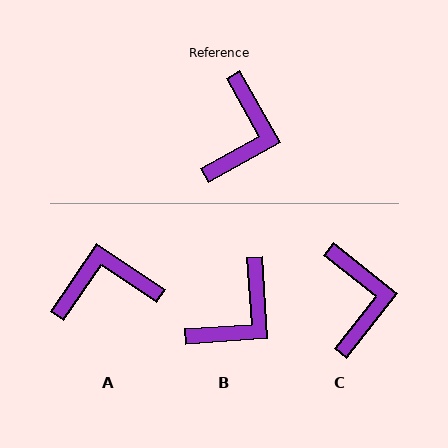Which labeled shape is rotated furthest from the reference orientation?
A, about 117 degrees away.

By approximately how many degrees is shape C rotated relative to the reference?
Approximately 22 degrees counter-clockwise.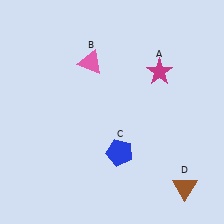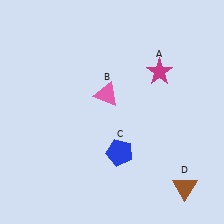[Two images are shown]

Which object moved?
The pink triangle (B) moved down.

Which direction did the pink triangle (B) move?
The pink triangle (B) moved down.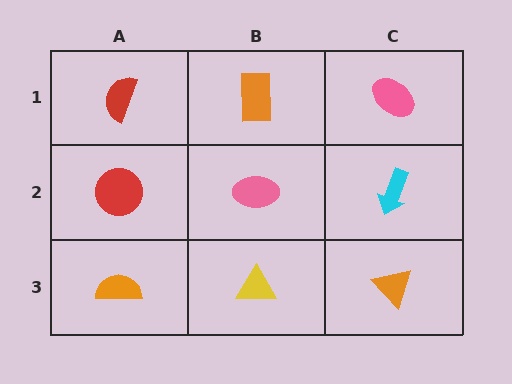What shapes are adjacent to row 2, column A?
A red semicircle (row 1, column A), an orange semicircle (row 3, column A), a pink ellipse (row 2, column B).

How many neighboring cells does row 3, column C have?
2.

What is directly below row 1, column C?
A cyan arrow.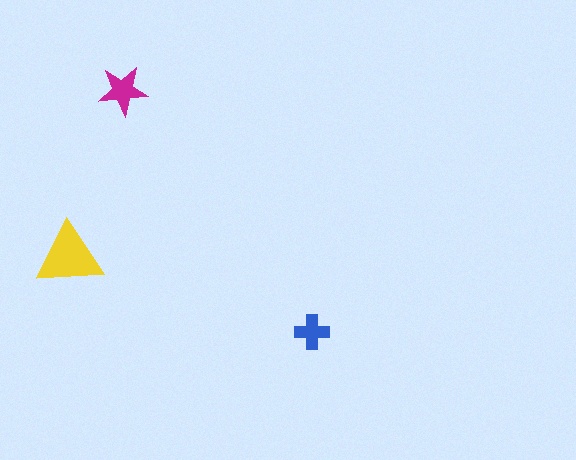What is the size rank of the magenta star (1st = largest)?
2nd.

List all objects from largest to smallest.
The yellow triangle, the magenta star, the blue cross.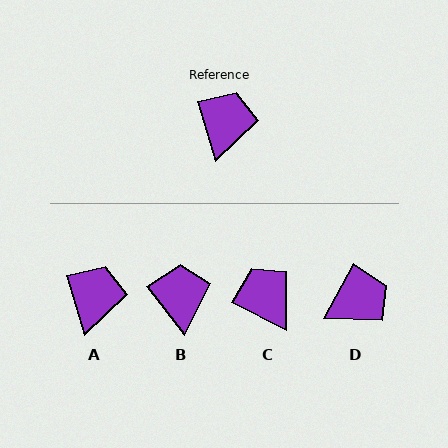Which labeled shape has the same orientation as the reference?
A.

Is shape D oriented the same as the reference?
No, it is off by about 45 degrees.